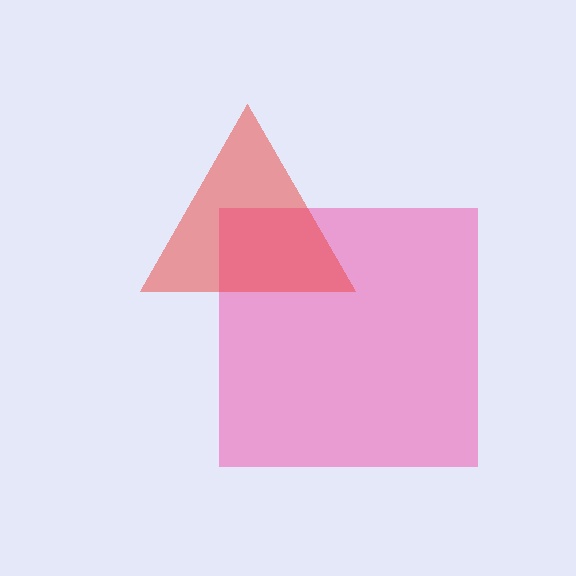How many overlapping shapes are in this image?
There are 2 overlapping shapes in the image.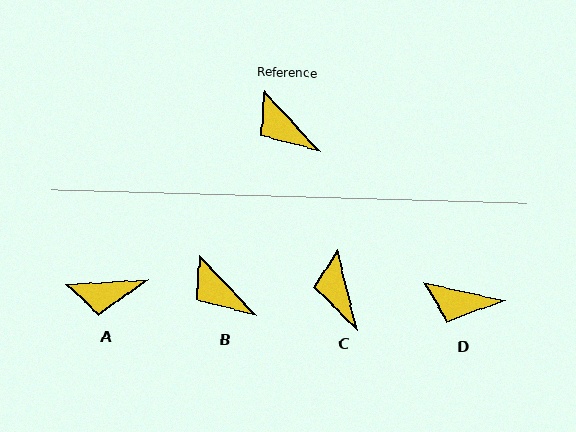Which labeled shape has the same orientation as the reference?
B.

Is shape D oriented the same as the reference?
No, it is off by about 35 degrees.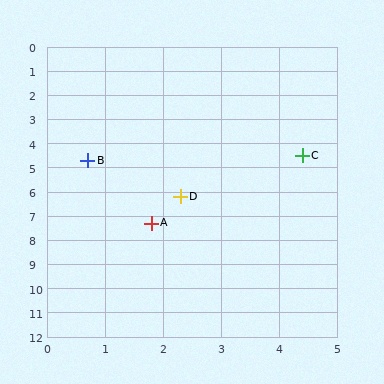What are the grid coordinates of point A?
Point A is at approximately (1.8, 7.3).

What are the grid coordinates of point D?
Point D is at approximately (2.3, 6.2).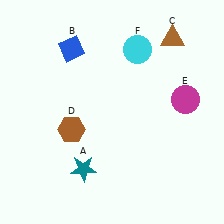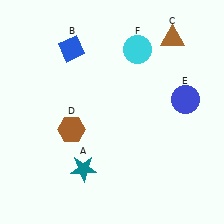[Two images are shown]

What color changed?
The circle (E) changed from magenta in Image 1 to blue in Image 2.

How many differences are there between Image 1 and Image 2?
There is 1 difference between the two images.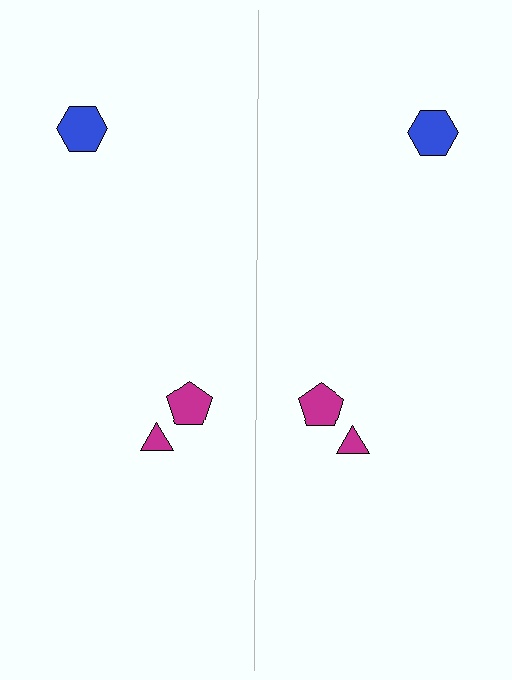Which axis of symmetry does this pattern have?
The pattern has a vertical axis of symmetry running through the center of the image.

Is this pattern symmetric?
Yes, this pattern has bilateral (reflection) symmetry.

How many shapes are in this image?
There are 6 shapes in this image.